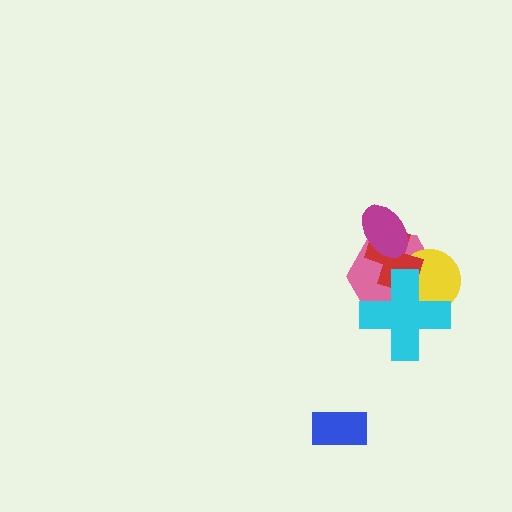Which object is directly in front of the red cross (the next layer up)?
The cyan cross is directly in front of the red cross.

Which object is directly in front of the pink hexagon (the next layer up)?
The yellow circle is directly in front of the pink hexagon.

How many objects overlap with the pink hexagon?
4 objects overlap with the pink hexagon.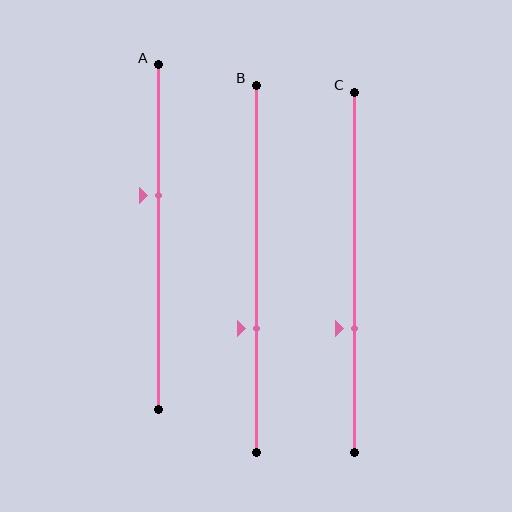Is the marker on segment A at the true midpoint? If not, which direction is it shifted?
No, the marker on segment A is shifted upward by about 12% of the segment length.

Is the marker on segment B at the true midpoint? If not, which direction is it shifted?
No, the marker on segment B is shifted downward by about 16% of the segment length.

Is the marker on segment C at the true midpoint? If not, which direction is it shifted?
No, the marker on segment C is shifted downward by about 16% of the segment length.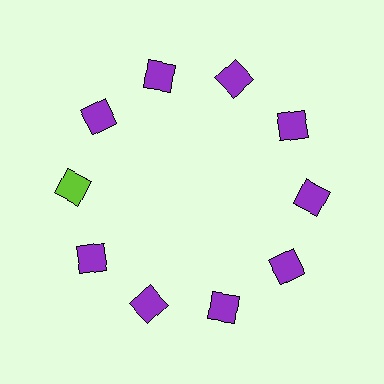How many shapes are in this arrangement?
There are 10 shapes arranged in a ring pattern.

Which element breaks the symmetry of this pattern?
The lime square at roughly the 9 o'clock position breaks the symmetry. All other shapes are purple squares.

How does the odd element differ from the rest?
It has a different color: lime instead of purple.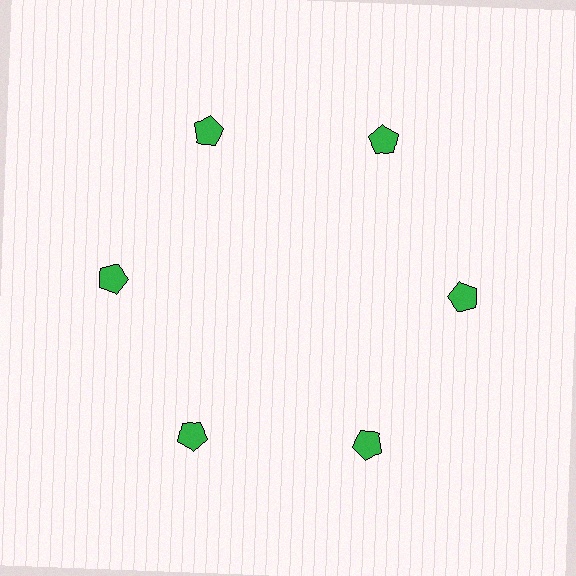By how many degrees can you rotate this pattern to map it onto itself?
The pattern maps onto itself every 60 degrees of rotation.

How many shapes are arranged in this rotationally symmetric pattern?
There are 6 shapes, arranged in 6 groups of 1.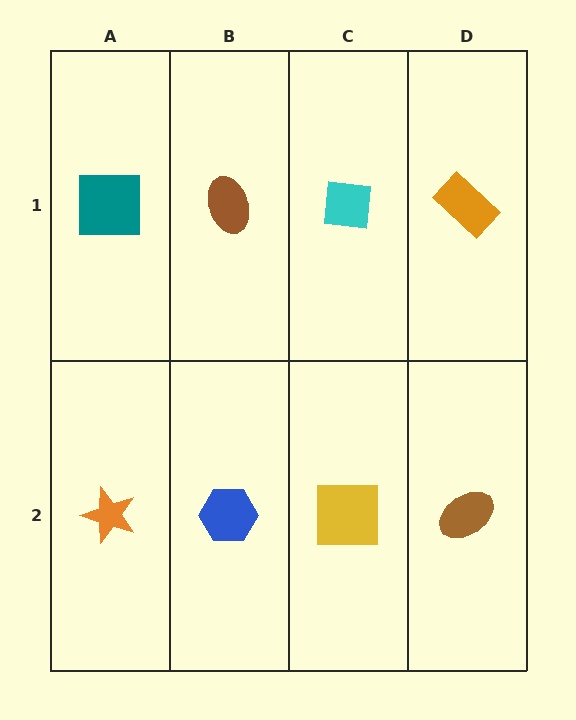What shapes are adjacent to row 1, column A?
An orange star (row 2, column A), a brown ellipse (row 1, column B).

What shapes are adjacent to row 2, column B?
A brown ellipse (row 1, column B), an orange star (row 2, column A), a yellow square (row 2, column C).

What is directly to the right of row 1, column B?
A cyan square.